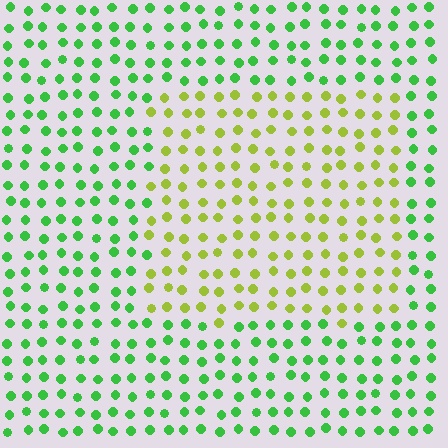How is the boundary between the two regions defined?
The boundary is defined purely by a slight shift in hue (about 47 degrees). Spacing, size, and orientation are identical on both sides.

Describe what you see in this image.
The image is filled with small green elements in a uniform arrangement. A rectangle-shaped region is visible where the elements are tinted to a slightly different hue, forming a subtle color boundary.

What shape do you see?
I see a rectangle.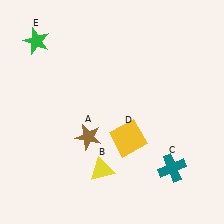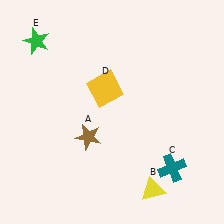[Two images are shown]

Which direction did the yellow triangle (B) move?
The yellow triangle (B) moved right.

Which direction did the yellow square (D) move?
The yellow square (D) moved up.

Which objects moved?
The objects that moved are: the yellow triangle (B), the yellow square (D).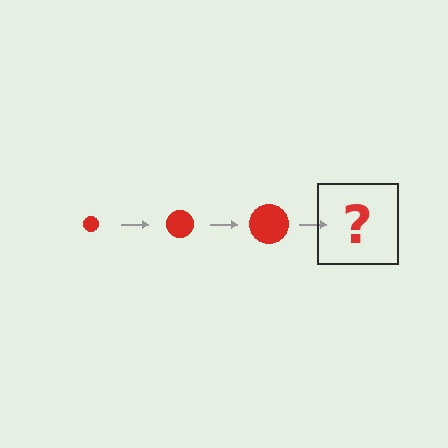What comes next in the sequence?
The next element should be a red circle, larger than the previous one.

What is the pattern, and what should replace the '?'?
The pattern is that the circle gets progressively larger each step. The '?' should be a red circle, larger than the previous one.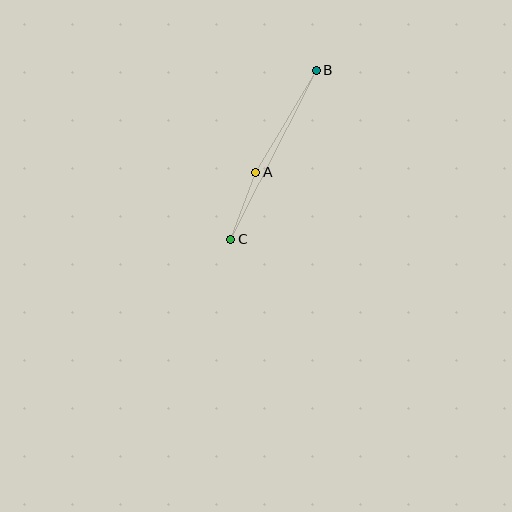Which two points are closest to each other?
Points A and C are closest to each other.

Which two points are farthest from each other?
Points B and C are farthest from each other.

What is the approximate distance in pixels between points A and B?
The distance between A and B is approximately 119 pixels.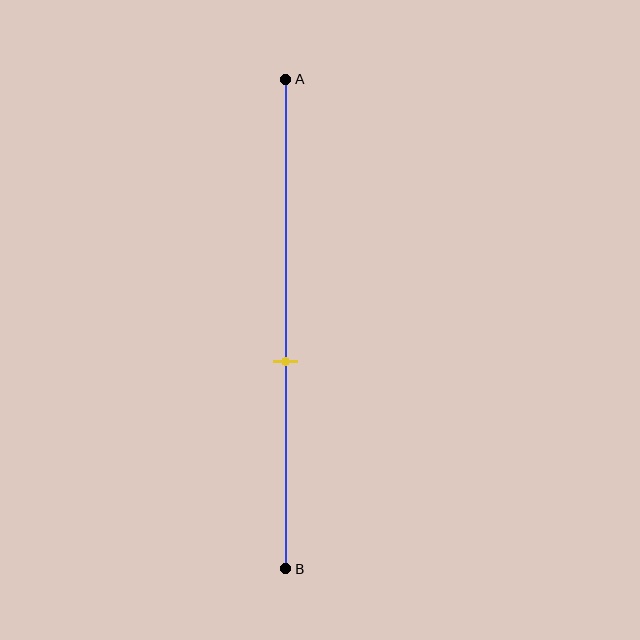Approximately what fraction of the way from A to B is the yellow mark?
The yellow mark is approximately 60% of the way from A to B.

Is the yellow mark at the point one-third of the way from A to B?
No, the mark is at about 60% from A, not at the 33% one-third point.